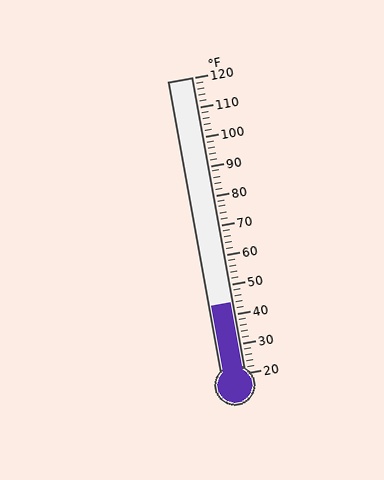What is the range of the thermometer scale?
The thermometer scale ranges from 20°F to 120°F.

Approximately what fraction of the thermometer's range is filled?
The thermometer is filled to approximately 25% of its range.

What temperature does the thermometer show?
The thermometer shows approximately 44°F.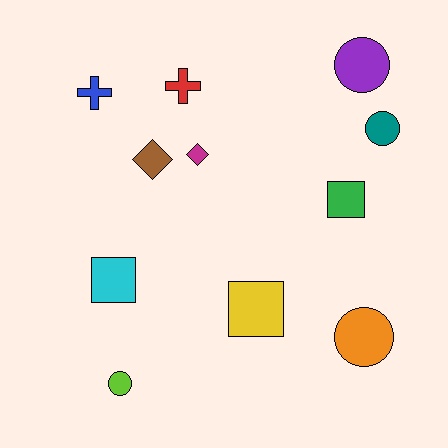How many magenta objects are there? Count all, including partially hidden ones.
There is 1 magenta object.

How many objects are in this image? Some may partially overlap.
There are 11 objects.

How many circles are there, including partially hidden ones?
There are 4 circles.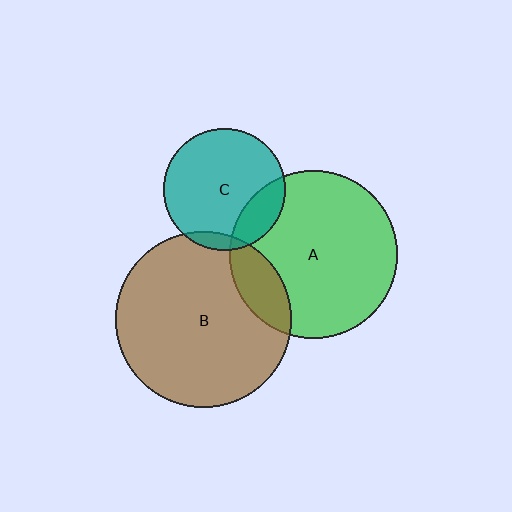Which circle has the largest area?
Circle B (brown).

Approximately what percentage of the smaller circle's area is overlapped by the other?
Approximately 20%.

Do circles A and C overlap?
Yes.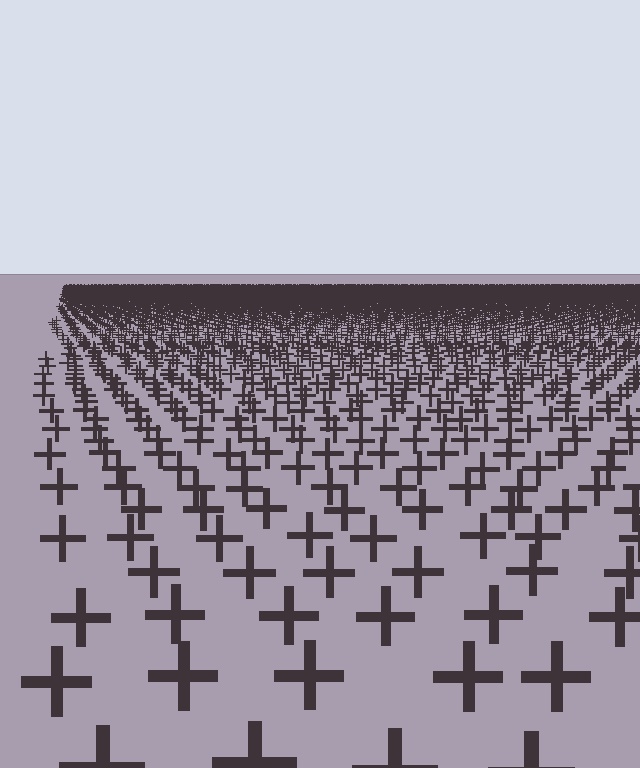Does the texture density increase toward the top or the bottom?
Density increases toward the top.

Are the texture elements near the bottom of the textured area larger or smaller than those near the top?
Larger. Near the bottom, elements are closer to the viewer and appear at a bigger on-screen size.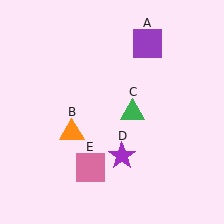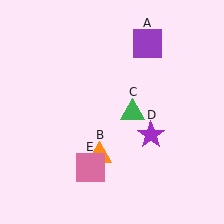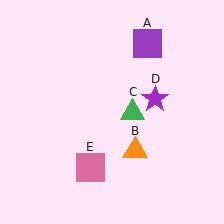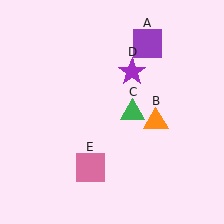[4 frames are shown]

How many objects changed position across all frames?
2 objects changed position: orange triangle (object B), purple star (object D).